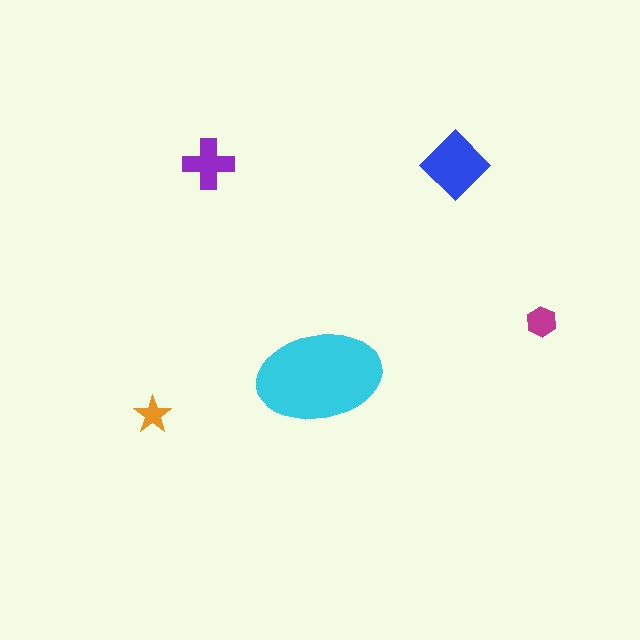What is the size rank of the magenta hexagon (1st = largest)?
4th.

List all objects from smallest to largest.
The orange star, the magenta hexagon, the purple cross, the blue diamond, the cyan ellipse.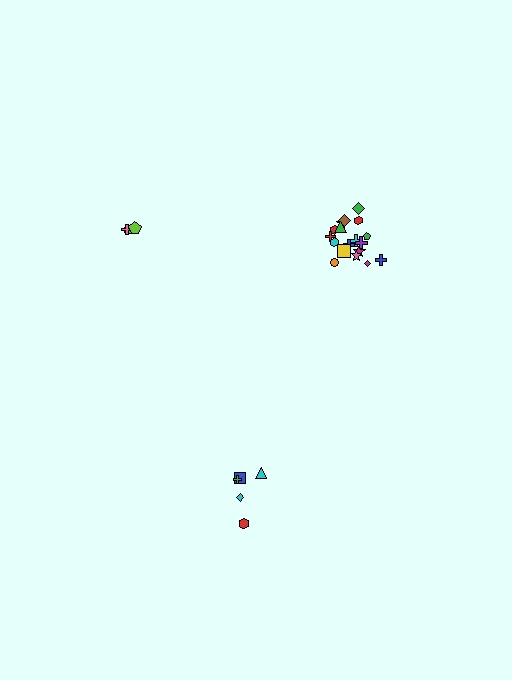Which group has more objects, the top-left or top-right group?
The top-right group.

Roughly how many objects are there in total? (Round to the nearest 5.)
Roughly 25 objects in total.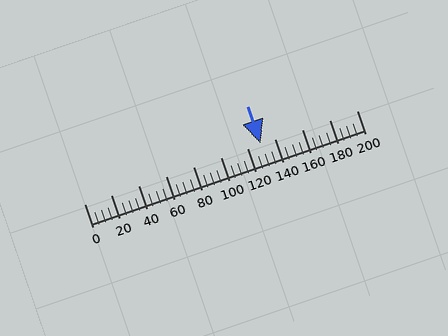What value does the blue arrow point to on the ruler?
The blue arrow points to approximately 129.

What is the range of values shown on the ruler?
The ruler shows values from 0 to 200.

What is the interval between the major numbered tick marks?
The major tick marks are spaced 20 units apart.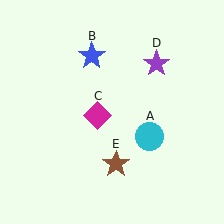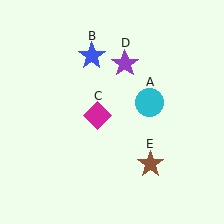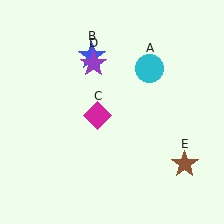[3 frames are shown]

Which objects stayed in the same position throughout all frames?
Blue star (object B) and magenta diamond (object C) remained stationary.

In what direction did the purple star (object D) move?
The purple star (object D) moved left.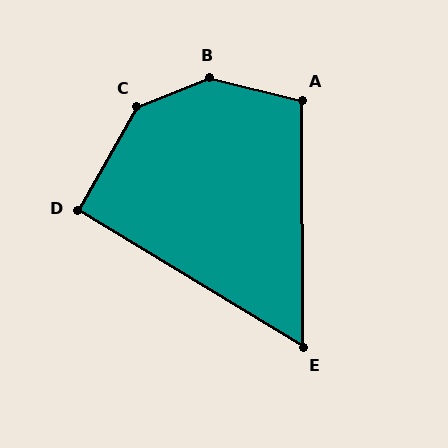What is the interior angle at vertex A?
Approximately 103 degrees (obtuse).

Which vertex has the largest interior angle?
B, at approximately 145 degrees.